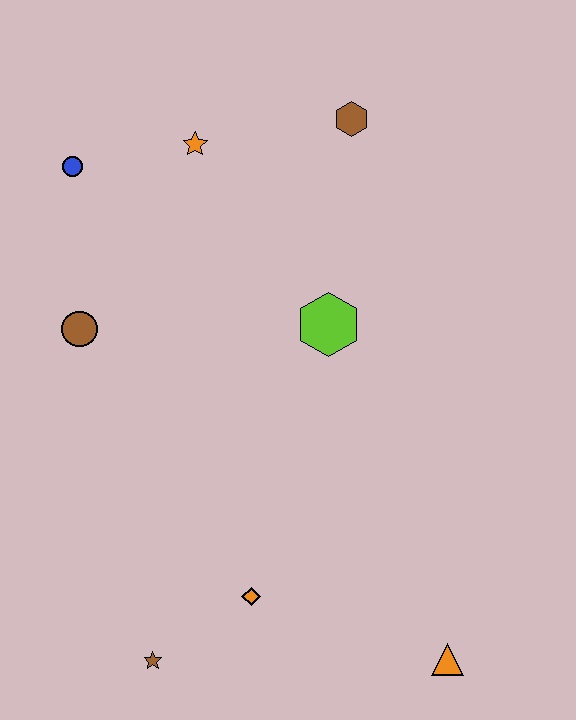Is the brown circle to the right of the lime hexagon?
No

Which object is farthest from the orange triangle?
The blue circle is farthest from the orange triangle.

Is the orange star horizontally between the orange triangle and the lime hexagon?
No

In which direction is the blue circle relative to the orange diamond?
The blue circle is above the orange diamond.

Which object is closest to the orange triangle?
The orange diamond is closest to the orange triangle.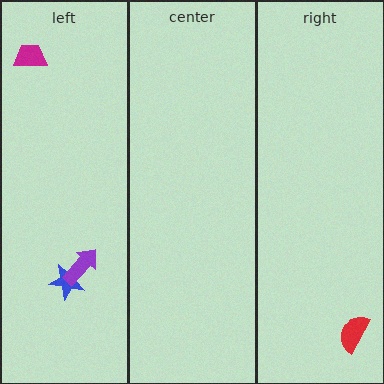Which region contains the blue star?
The left region.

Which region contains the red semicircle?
The right region.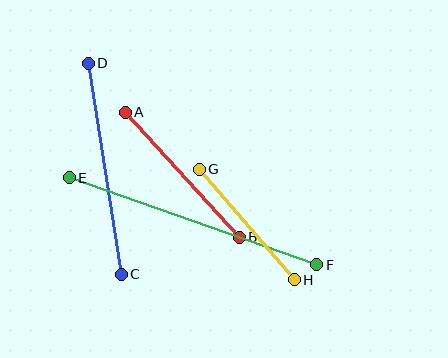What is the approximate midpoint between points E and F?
The midpoint is at approximately (193, 221) pixels.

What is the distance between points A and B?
The distance is approximately 169 pixels.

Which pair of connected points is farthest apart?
Points E and F are farthest apart.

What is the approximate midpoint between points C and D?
The midpoint is at approximately (105, 169) pixels.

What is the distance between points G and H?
The distance is approximately 146 pixels.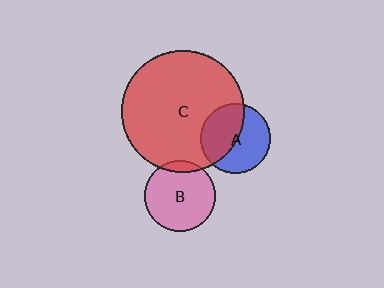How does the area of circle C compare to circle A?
Approximately 3.0 times.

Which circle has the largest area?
Circle C (red).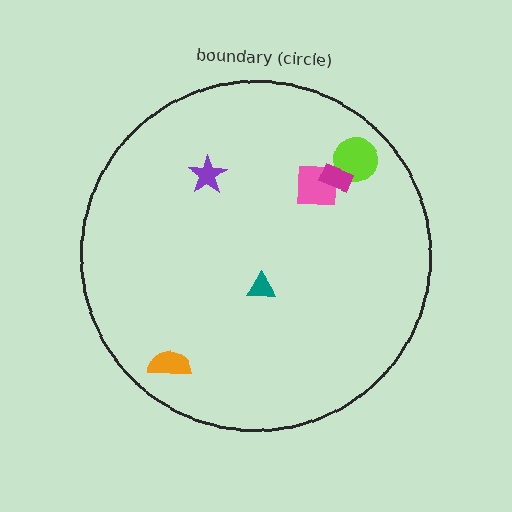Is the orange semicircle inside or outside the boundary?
Inside.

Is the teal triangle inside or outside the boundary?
Inside.